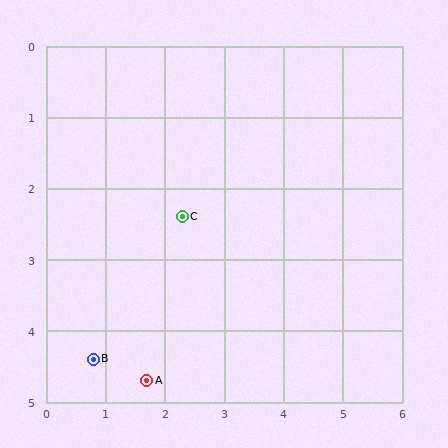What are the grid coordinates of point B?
Point B is at approximately (0.8, 4.4).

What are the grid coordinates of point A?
Point A is at approximately (1.7, 4.7).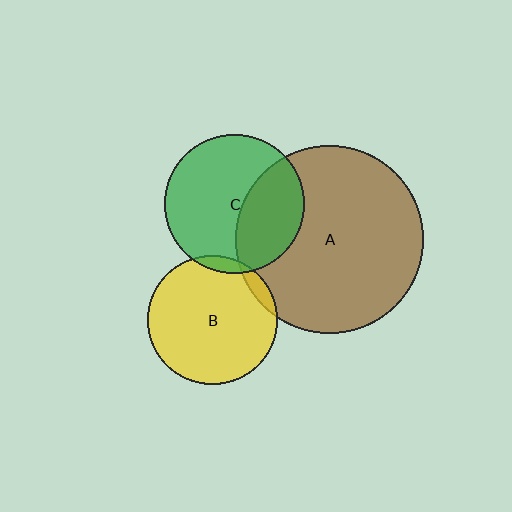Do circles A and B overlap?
Yes.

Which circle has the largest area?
Circle A (brown).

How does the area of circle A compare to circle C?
Approximately 1.8 times.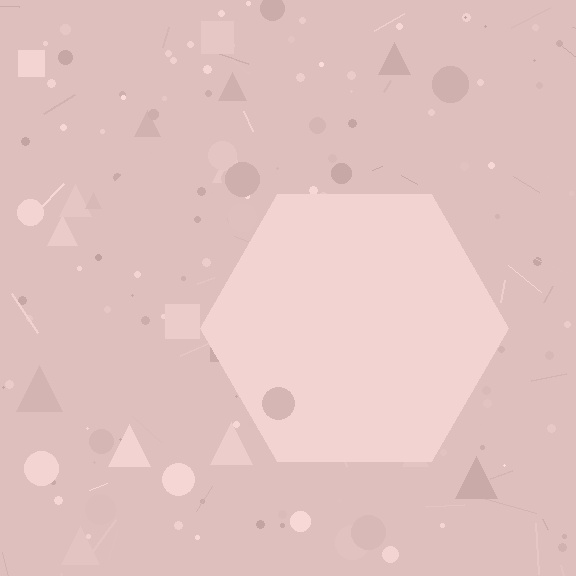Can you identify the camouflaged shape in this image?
The camouflaged shape is a hexagon.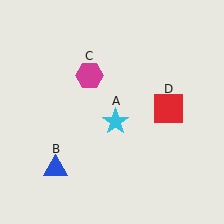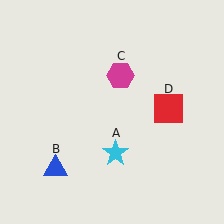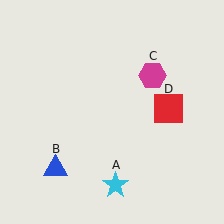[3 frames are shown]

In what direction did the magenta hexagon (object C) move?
The magenta hexagon (object C) moved right.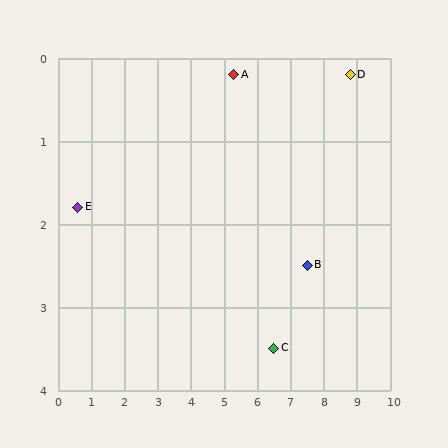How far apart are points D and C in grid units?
Points D and C are about 4.0 grid units apart.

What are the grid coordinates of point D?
Point D is at approximately (8.8, 0.2).